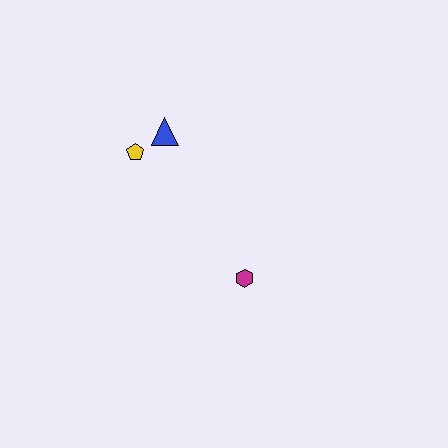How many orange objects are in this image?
There are no orange objects.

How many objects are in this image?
There are 3 objects.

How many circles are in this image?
There are no circles.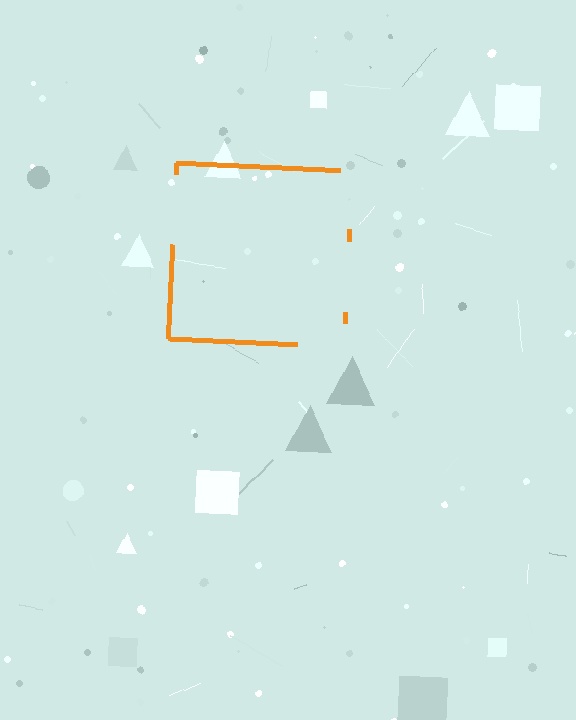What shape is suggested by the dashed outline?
The dashed outline suggests a square.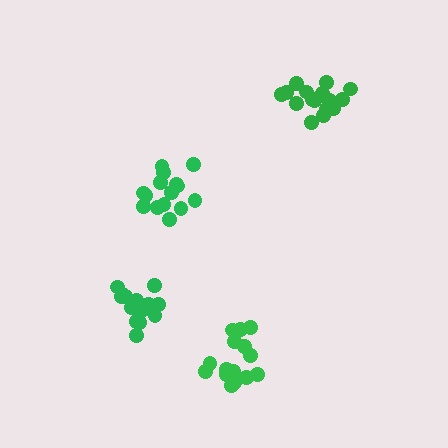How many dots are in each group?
Group 1: 16 dots, Group 2: 16 dots, Group 3: 15 dots, Group 4: 15 dots (62 total).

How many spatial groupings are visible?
There are 4 spatial groupings.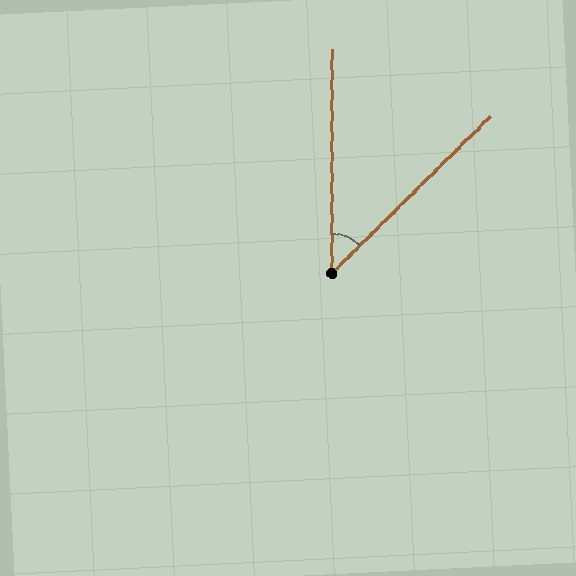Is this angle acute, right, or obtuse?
It is acute.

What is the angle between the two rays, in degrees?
Approximately 45 degrees.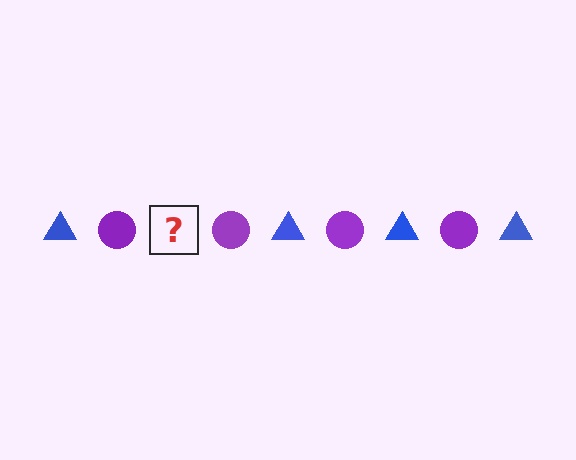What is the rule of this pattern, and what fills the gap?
The rule is that the pattern alternates between blue triangle and purple circle. The gap should be filled with a blue triangle.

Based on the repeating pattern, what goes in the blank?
The blank should be a blue triangle.